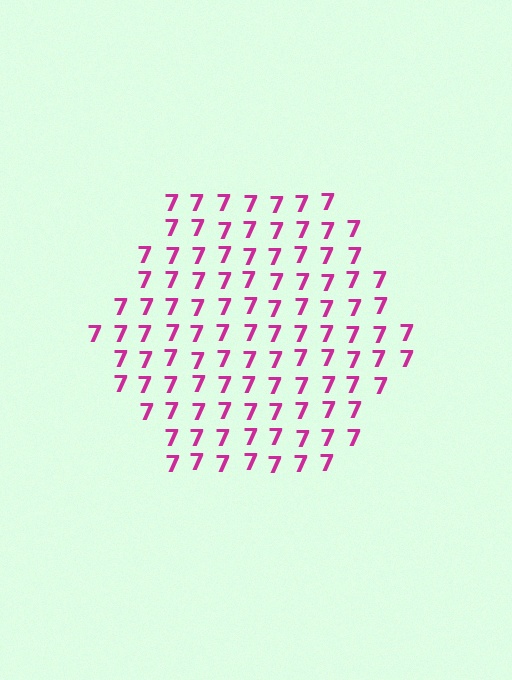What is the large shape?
The large shape is a hexagon.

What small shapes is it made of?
It is made of small digit 7's.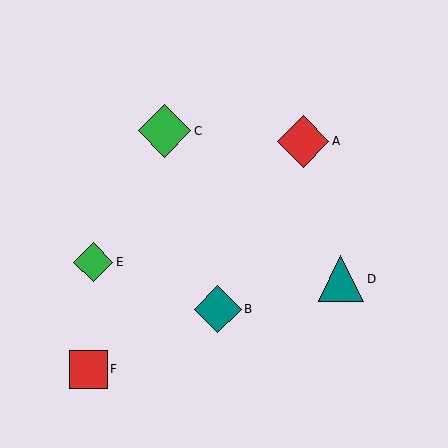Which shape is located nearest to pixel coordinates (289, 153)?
The red diamond (labeled A) at (303, 141) is nearest to that location.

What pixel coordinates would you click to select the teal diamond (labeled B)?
Click at (218, 309) to select the teal diamond B.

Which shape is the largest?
The green diamond (labeled C) is the largest.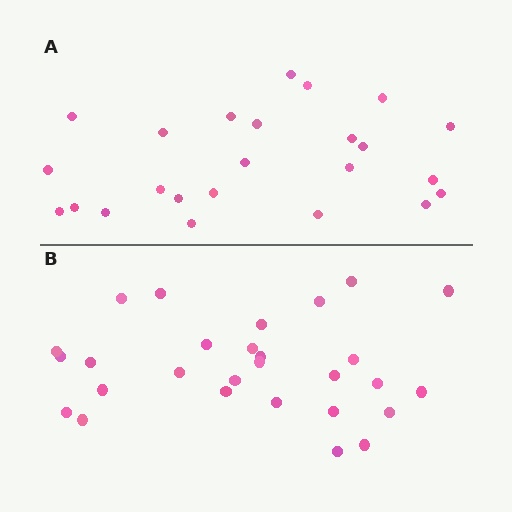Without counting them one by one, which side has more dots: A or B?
Region B (the bottom region) has more dots.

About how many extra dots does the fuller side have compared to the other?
Region B has about 4 more dots than region A.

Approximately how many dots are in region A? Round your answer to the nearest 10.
About 20 dots. (The exact count is 24, which rounds to 20.)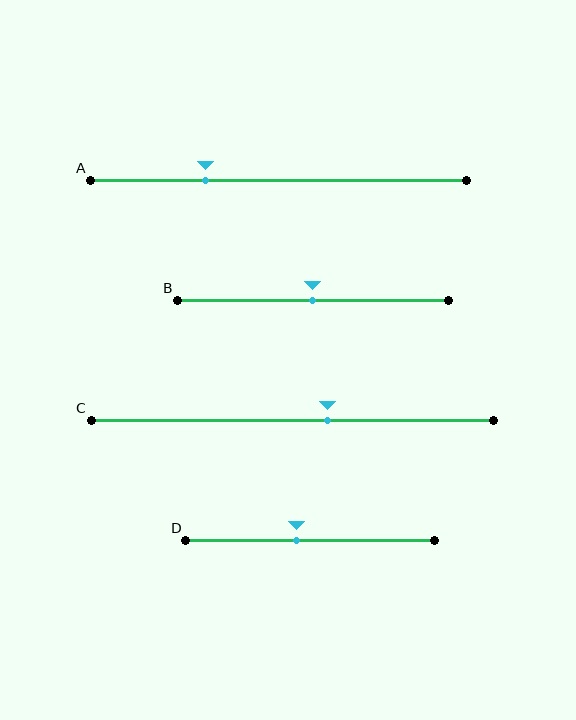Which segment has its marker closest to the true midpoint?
Segment B has its marker closest to the true midpoint.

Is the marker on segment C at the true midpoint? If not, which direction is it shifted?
No, the marker on segment C is shifted to the right by about 9% of the segment length.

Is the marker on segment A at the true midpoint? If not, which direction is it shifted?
No, the marker on segment A is shifted to the left by about 20% of the segment length.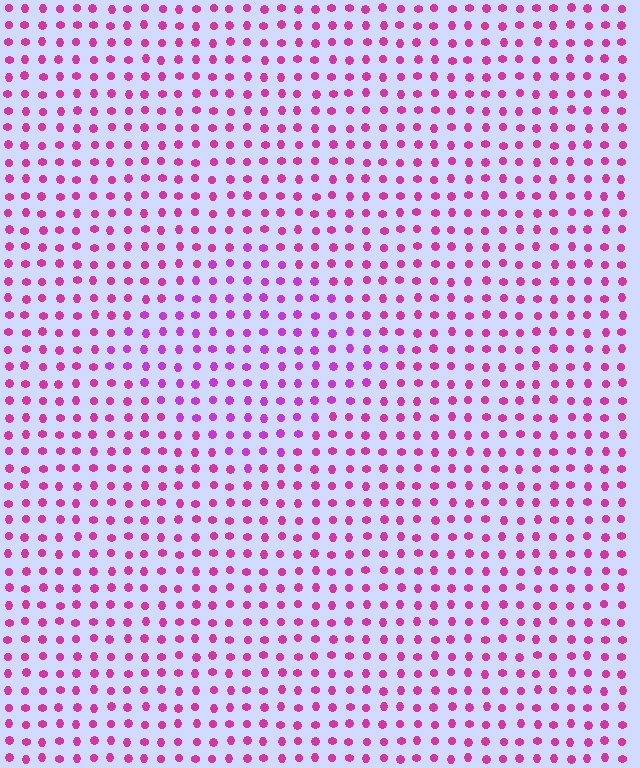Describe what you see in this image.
The image is filled with small magenta elements in a uniform arrangement. A diamond-shaped region is visible where the elements are tinted to a slightly different hue, forming a subtle color boundary.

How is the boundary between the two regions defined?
The boundary is defined purely by a slight shift in hue (about 25 degrees). Spacing, size, and orientation are identical on both sides.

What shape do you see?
I see a diamond.